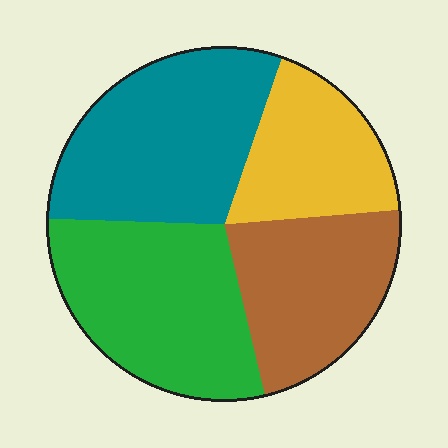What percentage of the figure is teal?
Teal covers 30% of the figure.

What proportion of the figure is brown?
Brown takes up less than a quarter of the figure.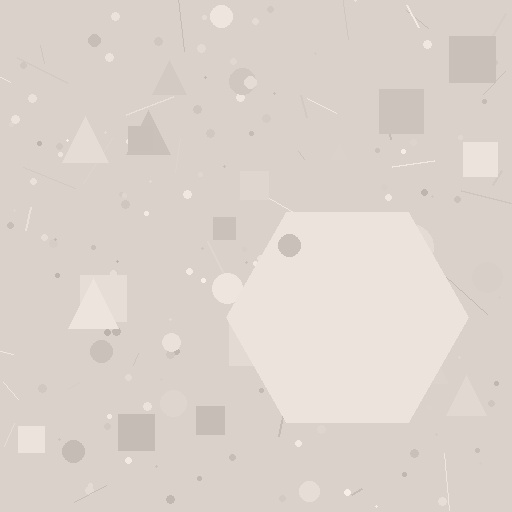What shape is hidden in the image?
A hexagon is hidden in the image.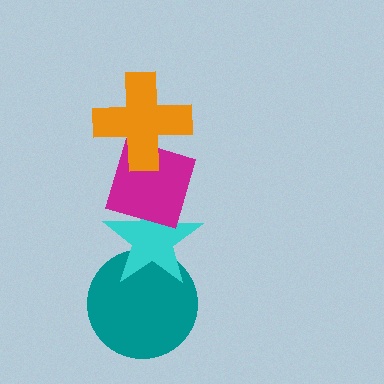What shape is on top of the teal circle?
The cyan star is on top of the teal circle.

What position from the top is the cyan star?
The cyan star is 3rd from the top.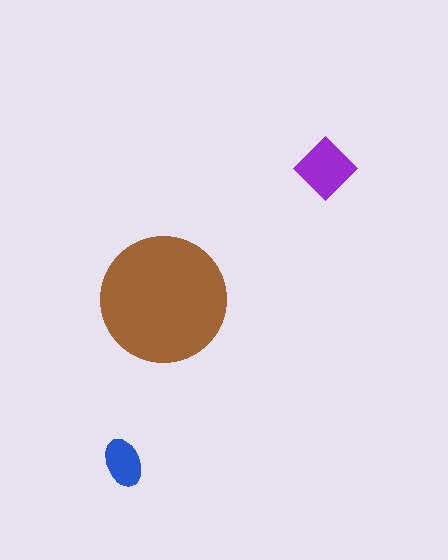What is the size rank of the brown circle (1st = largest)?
1st.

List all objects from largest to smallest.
The brown circle, the purple diamond, the blue ellipse.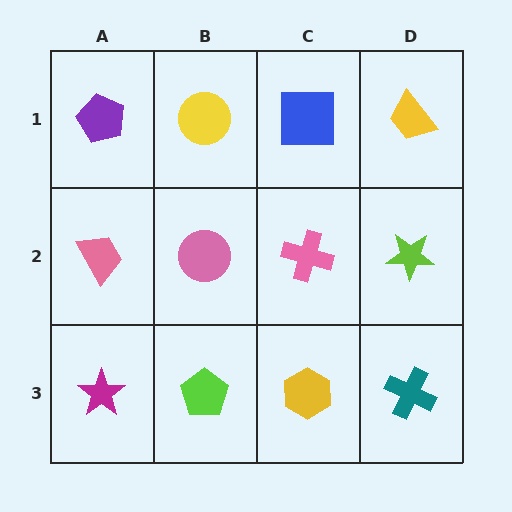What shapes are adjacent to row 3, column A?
A pink trapezoid (row 2, column A), a lime pentagon (row 3, column B).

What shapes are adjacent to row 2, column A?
A purple pentagon (row 1, column A), a magenta star (row 3, column A), a pink circle (row 2, column B).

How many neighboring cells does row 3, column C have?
3.